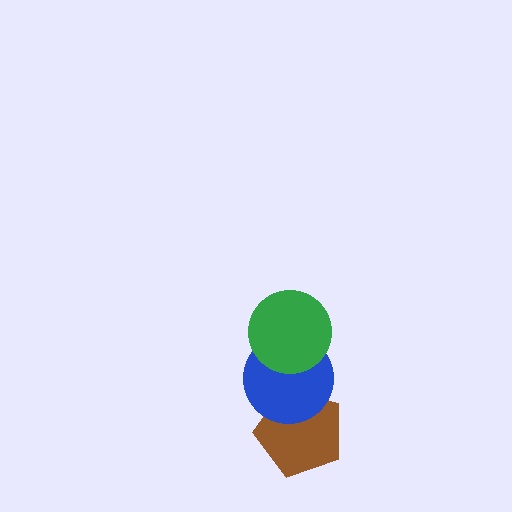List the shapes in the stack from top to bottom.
From top to bottom: the green circle, the blue circle, the brown pentagon.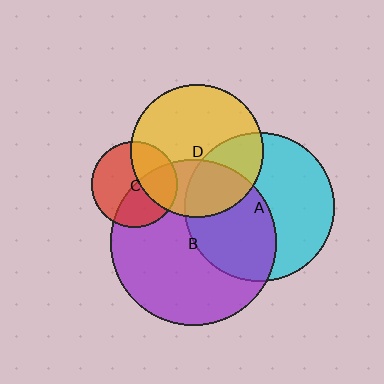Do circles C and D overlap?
Yes.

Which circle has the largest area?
Circle B (purple).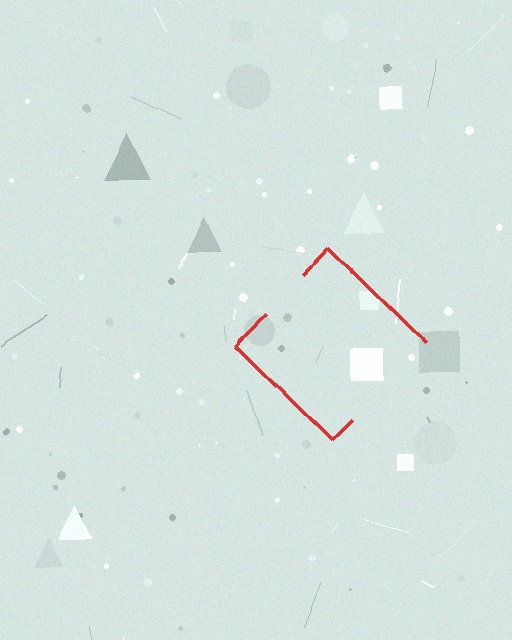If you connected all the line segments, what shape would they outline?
They would outline a diamond.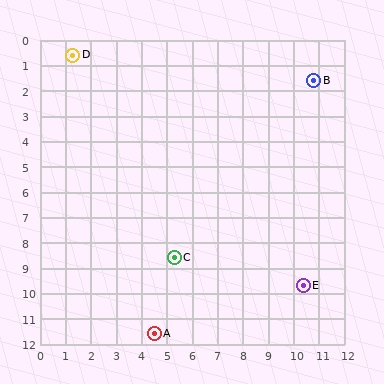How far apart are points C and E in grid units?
Points C and E are about 5.2 grid units apart.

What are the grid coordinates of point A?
Point A is at approximately (4.5, 11.6).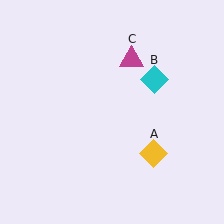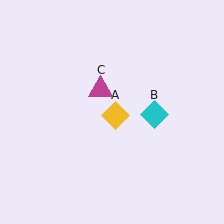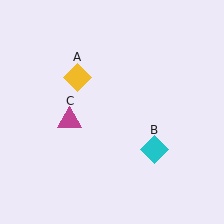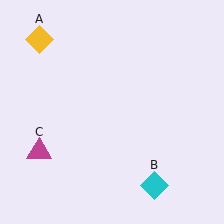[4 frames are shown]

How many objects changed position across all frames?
3 objects changed position: yellow diamond (object A), cyan diamond (object B), magenta triangle (object C).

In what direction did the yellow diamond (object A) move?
The yellow diamond (object A) moved up and to the left.